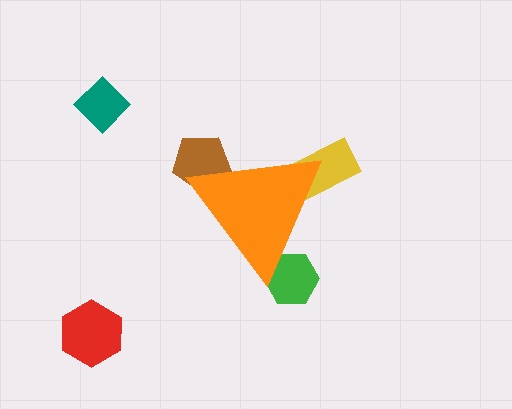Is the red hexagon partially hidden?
No, the red hexagon is fully visible.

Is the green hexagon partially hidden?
Yes, the green hexagon is partially hidden behind the orange triangle.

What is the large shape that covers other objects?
An orange triangle.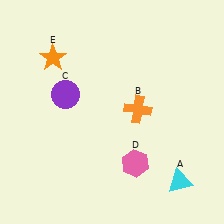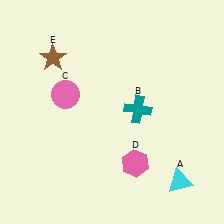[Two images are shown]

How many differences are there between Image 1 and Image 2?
There are 3 differences between the two images.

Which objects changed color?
B changed from orange to teal. C changed from purple to pink. E changed from orange to brown.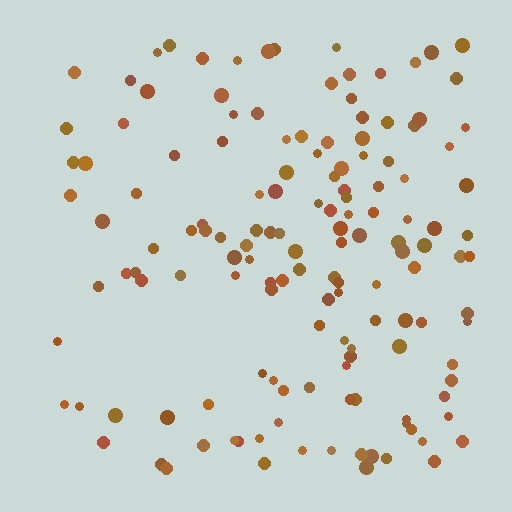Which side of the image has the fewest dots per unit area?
The left.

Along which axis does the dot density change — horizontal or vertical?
Horizontal.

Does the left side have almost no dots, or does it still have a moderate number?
Still a moderate number, just noticeably fewer than the right.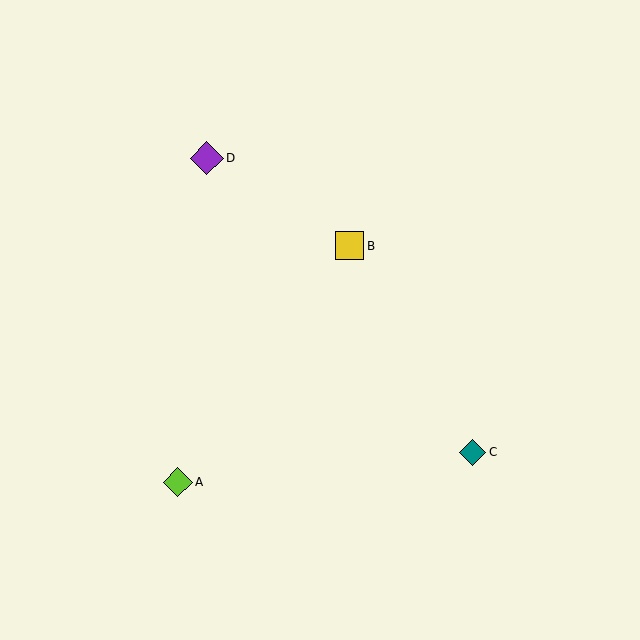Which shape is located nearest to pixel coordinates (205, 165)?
The purple diamond (labeled D) at (207, 158) is nearest to that location.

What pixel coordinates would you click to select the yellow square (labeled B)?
Click at (350, 246) to select the yellow square B.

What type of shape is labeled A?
Shape A is a lime diamond.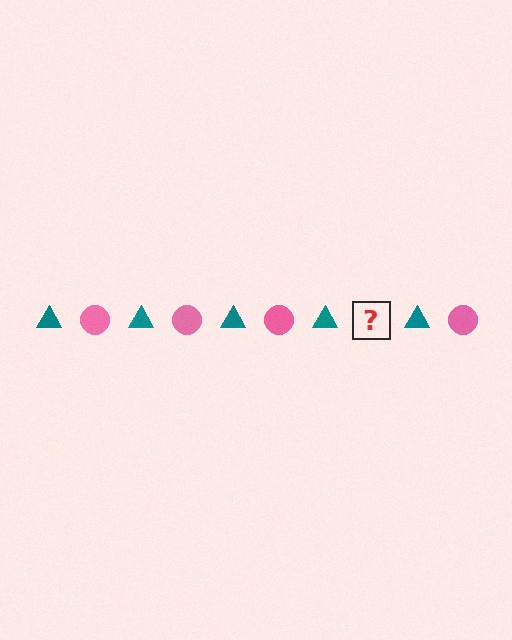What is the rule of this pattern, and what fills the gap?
The rule is that the pattern alternates between teal triangle and pink circle. The gap should be filled with a pink circle.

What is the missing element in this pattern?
The missing element is a pink circle.